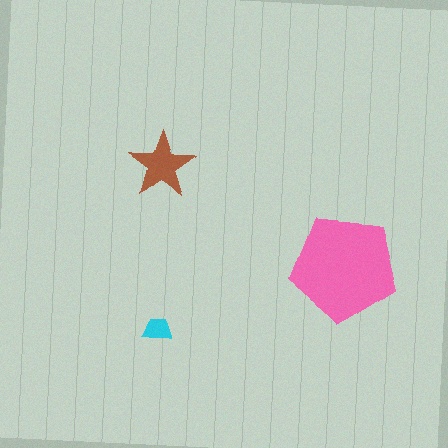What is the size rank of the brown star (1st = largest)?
2nd.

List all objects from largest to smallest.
The pink pentagon, the brown star, the cyan trapezoid.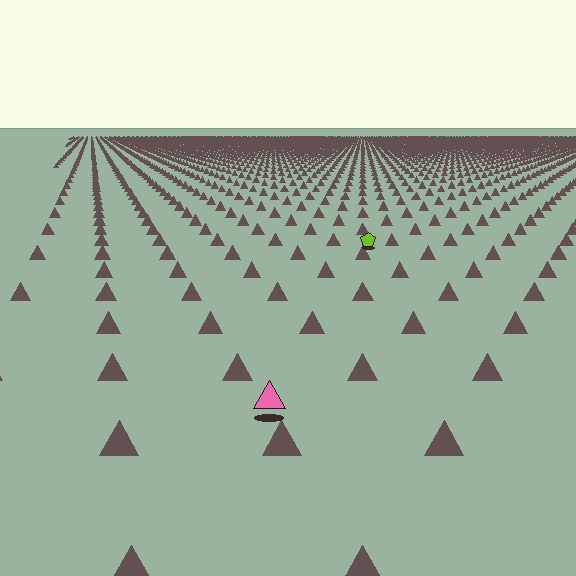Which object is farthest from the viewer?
The lime pentagon is farthest from the viewer. It appears smaller and the ground texture around it is denser.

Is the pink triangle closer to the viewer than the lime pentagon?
Yes. The pink triangle is closer — you can tell from the texture gradient: the ground texture is coarser near it.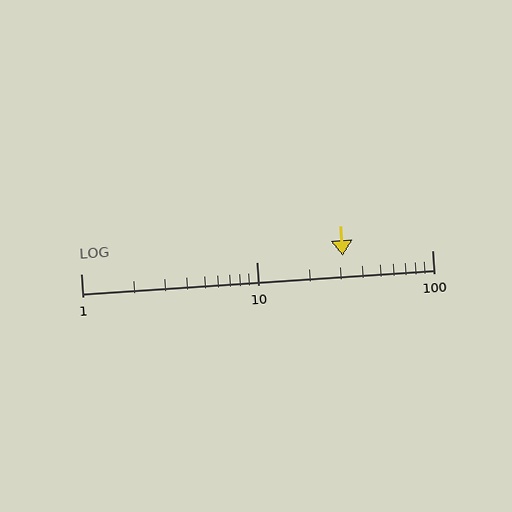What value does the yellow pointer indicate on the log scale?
The pointer indicates approximately 31.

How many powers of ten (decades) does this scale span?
The scale spans 2 decades, from 1 to 100.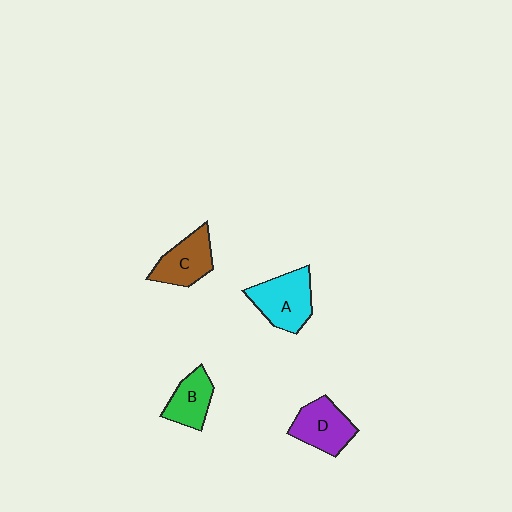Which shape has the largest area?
Shape A (cyan).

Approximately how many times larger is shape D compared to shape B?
Approximately 1.2 times.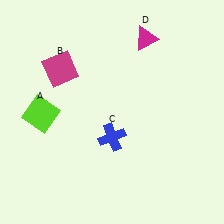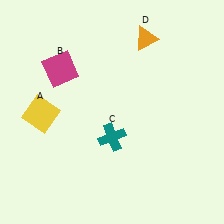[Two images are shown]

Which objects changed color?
A changed from lime to yellow. C changed from blue to teal. D changed from magenta to orange.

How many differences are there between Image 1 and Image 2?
There are 3 differences between the two images.